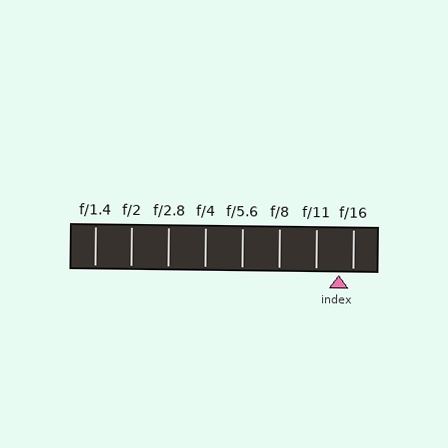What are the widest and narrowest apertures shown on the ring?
The widest aperture shown is f/1.4 and the narrowest is f/16.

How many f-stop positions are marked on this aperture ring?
There are 8 f-stop positions marked.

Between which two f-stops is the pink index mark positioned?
The index mark is between f/11 and f/16.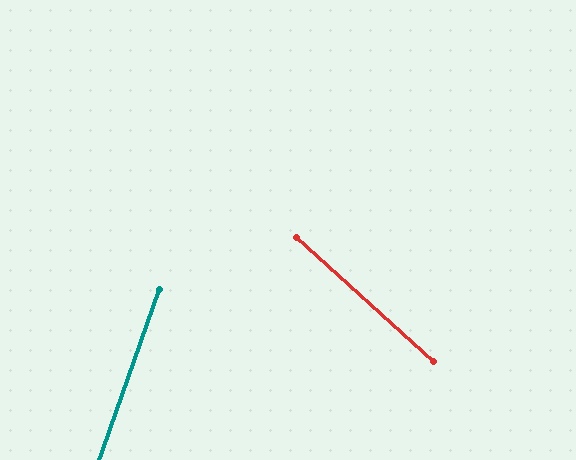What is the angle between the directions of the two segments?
Approximately 67 degrees.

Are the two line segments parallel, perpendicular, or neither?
Neither parallel nor perpendicular — they differ by about 67°.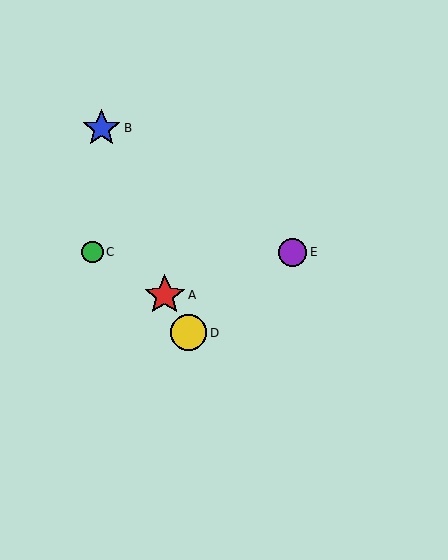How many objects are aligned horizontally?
2 objects (C, E) are aligned horizontally.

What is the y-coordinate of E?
Object E is at y≈252.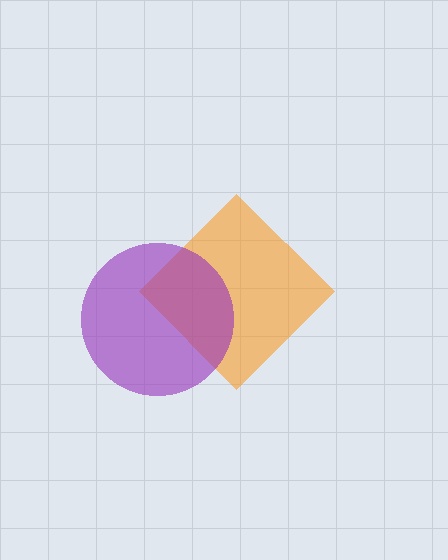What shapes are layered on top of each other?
The layered shapes are: an orange diamond, a purple circle.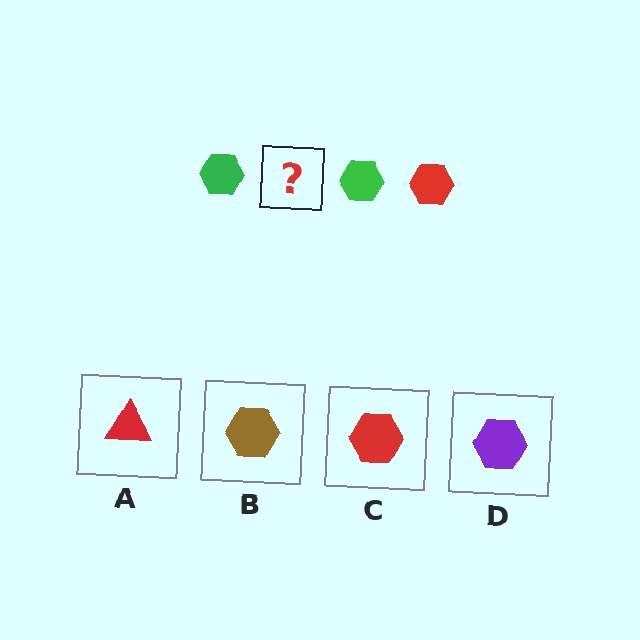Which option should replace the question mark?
Option C.